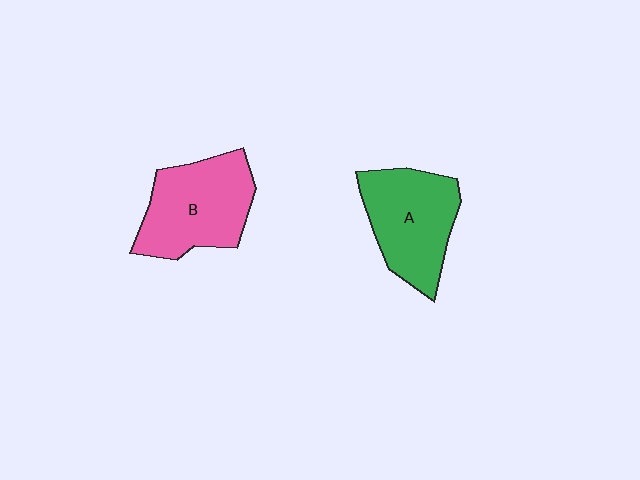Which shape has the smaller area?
Shape A (green).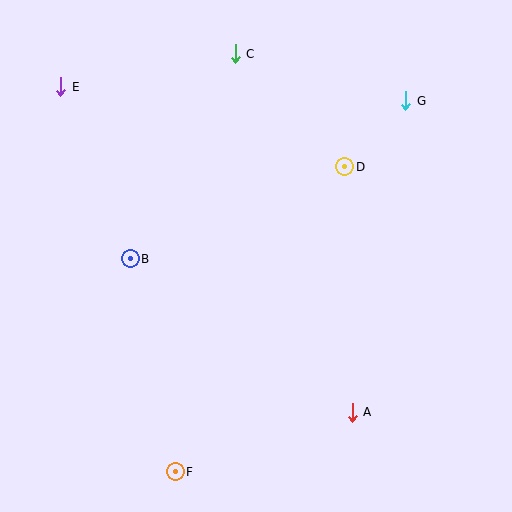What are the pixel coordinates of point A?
Point A is at (352, 412).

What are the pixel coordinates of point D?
Point D is at (345, 167).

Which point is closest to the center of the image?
Point B at (130, 259) is closest to the center.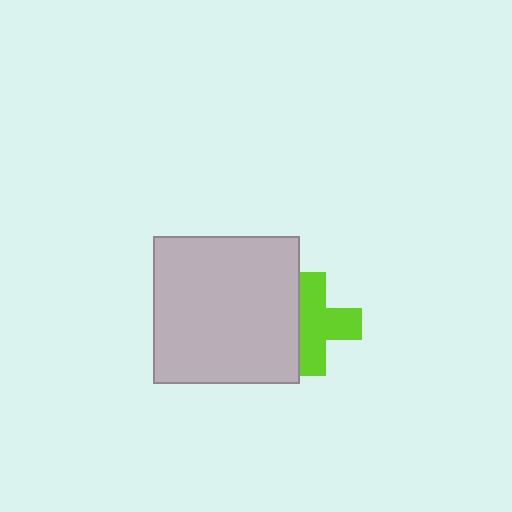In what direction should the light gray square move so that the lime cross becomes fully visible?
The light gray square should move left. That is the shortest direction to clear the overlap and leave the lime cross fully visible.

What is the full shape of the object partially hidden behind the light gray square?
The partially hidden object is a lime cross.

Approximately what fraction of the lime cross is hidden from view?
Roughly 32% of the lime cross is hidden behind the light gray square.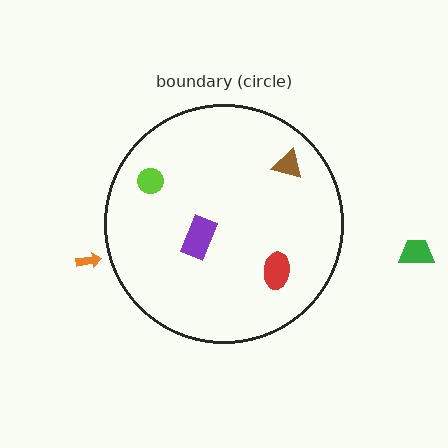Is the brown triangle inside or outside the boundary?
Inside.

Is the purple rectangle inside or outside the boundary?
Inside.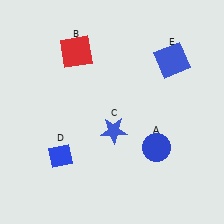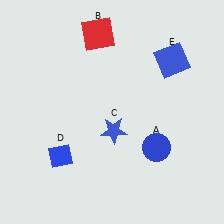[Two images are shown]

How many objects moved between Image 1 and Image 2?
1 object moved between the two images.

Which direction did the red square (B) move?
The red square (B) moved right.